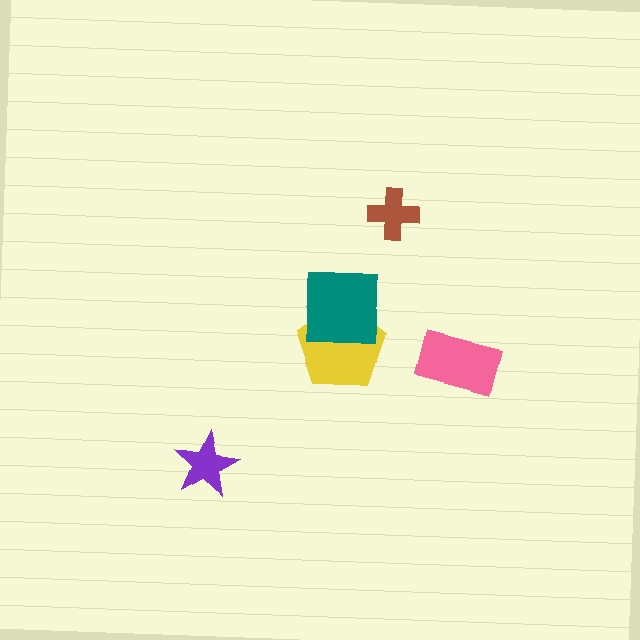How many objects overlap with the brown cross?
0 objects overlap with the brown cross.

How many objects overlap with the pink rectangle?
0 objects overlap with the pink rectangle.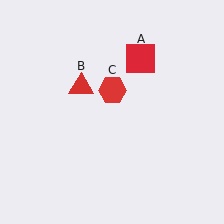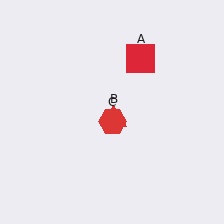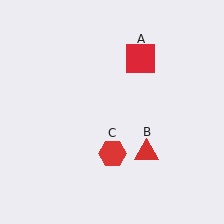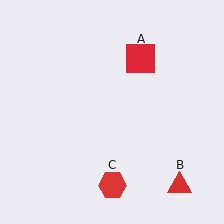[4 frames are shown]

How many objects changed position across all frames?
2 objects changed position: red triangle (object B), red hexagon (object C).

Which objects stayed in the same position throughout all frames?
Red square (object A) remained stationary.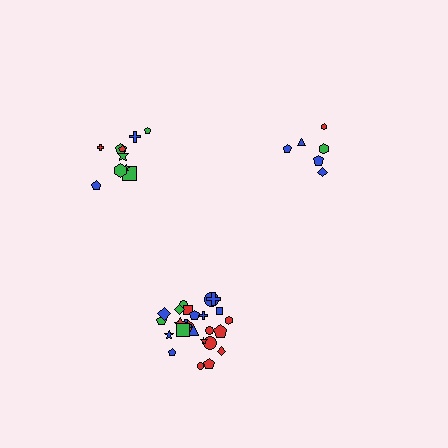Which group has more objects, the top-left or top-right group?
The top-left group.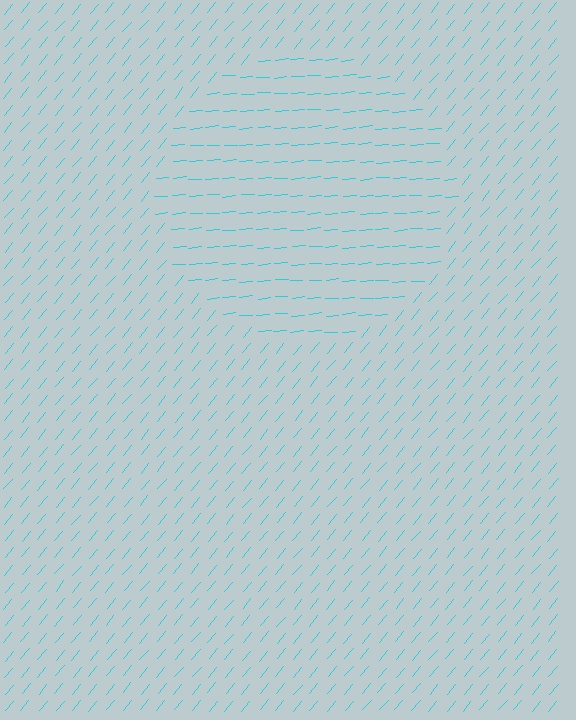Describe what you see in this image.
The image is filled with small cyan line segments. A circle region in the image has lines oriented differently from the surrounding lines, creating a visible texture boundary.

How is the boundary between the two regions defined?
The boundary is defined purely by a change in line orientation (approximately 45 degrees difference). All lines are the same color and thickness.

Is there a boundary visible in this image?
Yes, there is a texture boundary formed by a change in line orientation.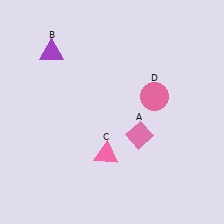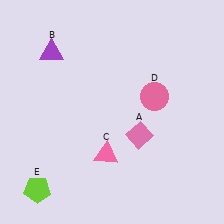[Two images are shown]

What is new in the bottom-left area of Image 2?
A lime pentagon (E) was added in the bottom-left area of Image 2.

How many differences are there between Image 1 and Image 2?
There is 1 difference between the two images.